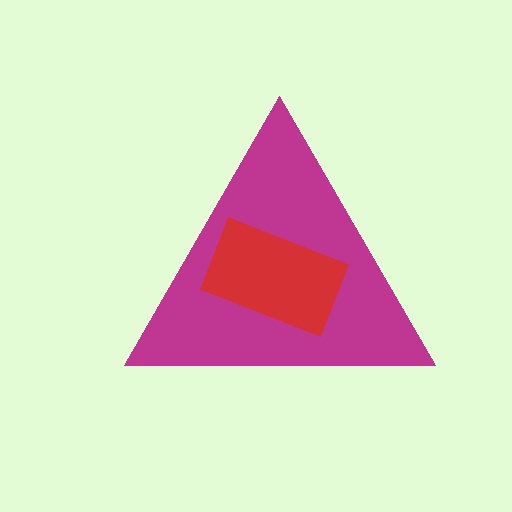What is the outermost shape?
The magenta triangle.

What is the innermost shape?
The red rectangle.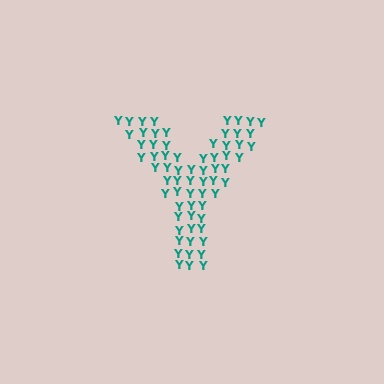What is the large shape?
The large shape is the letter Y.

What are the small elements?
The small elements are letter Y's.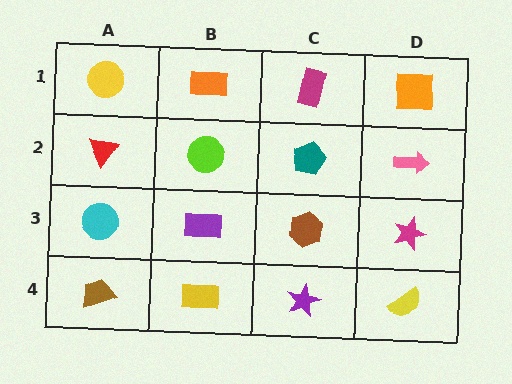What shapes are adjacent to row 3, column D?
A pink arrow (row 2, column D), a yellow semicircle (row 4, column D), a brown hexagon (row 3, column C).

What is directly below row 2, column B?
A purple rectangle.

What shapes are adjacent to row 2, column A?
A yellow circle (row 1, column A), a cyan circle (row 3, column A), a lime circle (row 2, column B).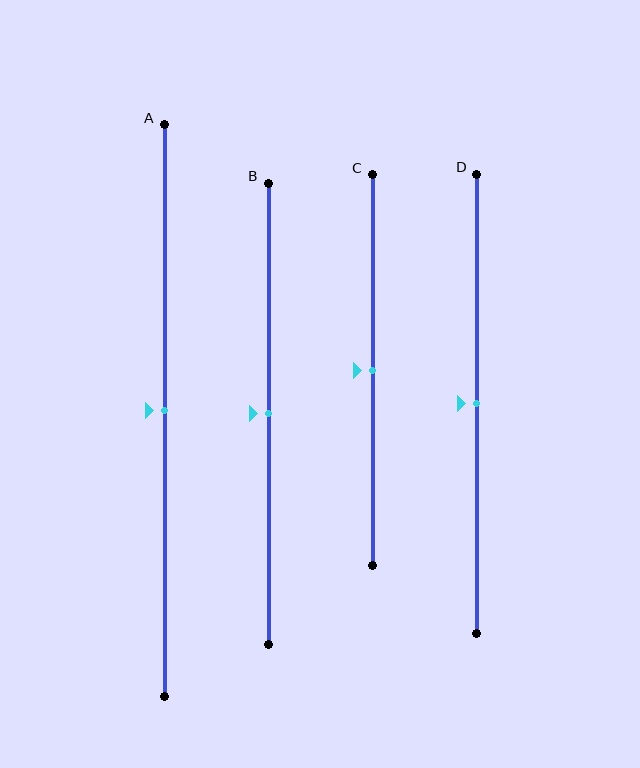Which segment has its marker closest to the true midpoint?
Segment A has its marker closest to the true midpoint.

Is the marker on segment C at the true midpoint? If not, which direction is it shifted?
Yes, the marker on segment C is at the true midpoint.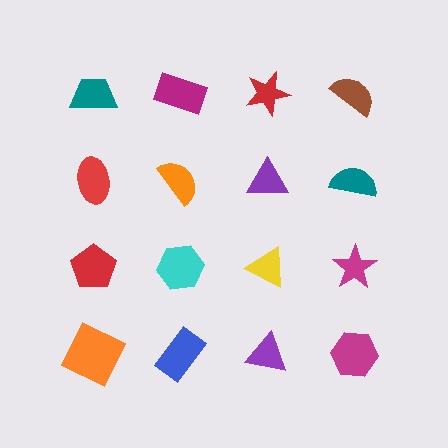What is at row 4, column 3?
A purple triangle.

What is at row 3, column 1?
A red pentagon.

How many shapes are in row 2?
4 shapes.